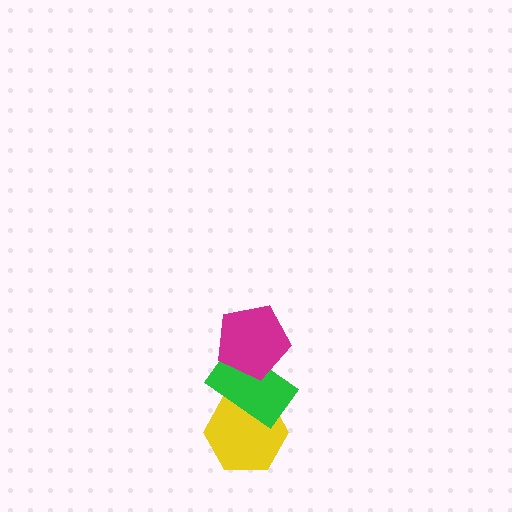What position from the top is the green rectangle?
The green rectangle is 2nd from the top.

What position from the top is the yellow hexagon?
The yellow hexagon is 3rd from the top.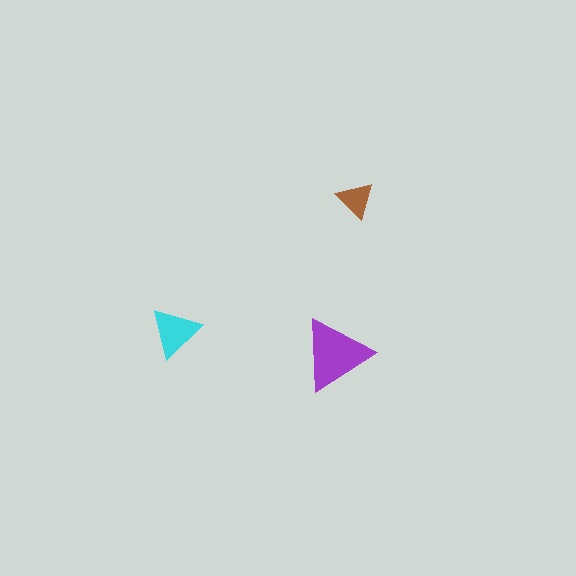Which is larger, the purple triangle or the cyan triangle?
The purple one.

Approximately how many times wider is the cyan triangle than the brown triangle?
About 1.5 times wider.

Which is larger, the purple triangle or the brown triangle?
The purple one.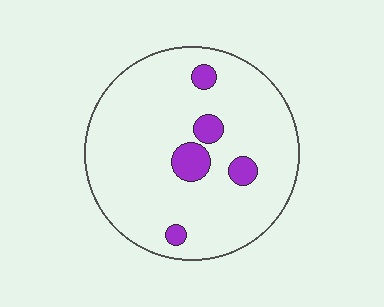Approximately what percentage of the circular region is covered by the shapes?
Approximately 10%.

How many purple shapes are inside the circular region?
5.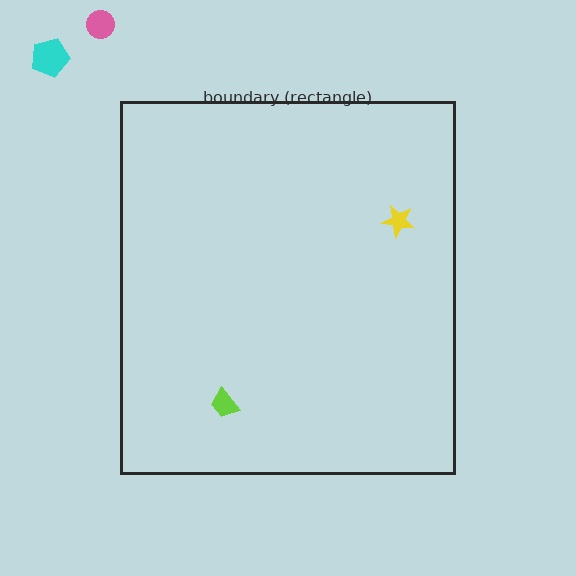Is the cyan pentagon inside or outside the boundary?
Outside.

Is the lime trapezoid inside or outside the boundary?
Inside.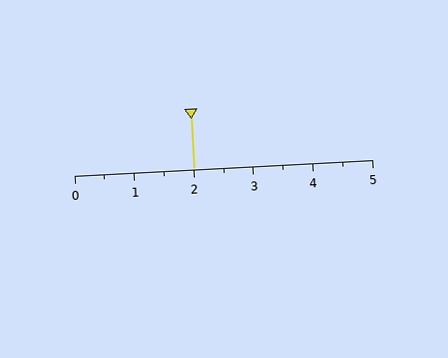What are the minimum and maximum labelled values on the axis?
The axis runs from 0 to 5.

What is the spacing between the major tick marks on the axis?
The major ticks are spaced 1 apart.